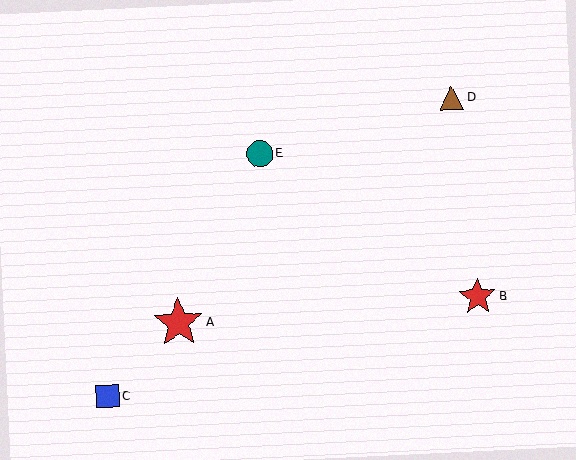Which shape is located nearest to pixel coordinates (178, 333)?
The red star (labeled A) at (178, 323) is nearest to that location.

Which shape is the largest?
The red star (labeled A) is the largest.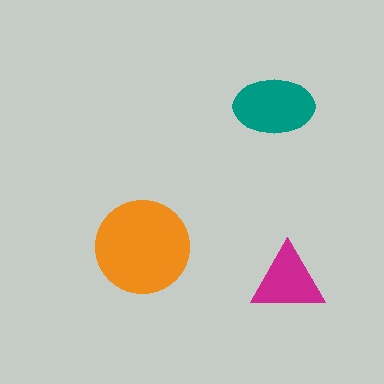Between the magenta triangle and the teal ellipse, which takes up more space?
The teal ellipse.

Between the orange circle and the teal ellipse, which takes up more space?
The orange circle.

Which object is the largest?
The orange circle.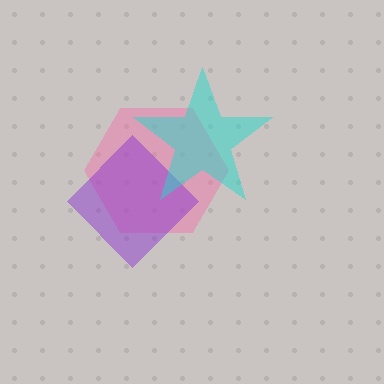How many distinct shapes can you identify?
There are 3 distinct shapes: a pink hexagon, a purple diamond, a cyan star.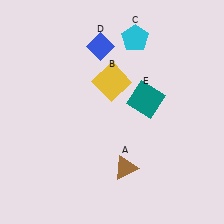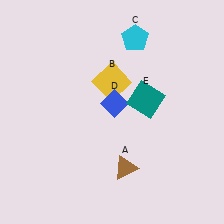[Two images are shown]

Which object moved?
The blue diamond (D) moved down.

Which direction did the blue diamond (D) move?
The blue diamond (D) moved down.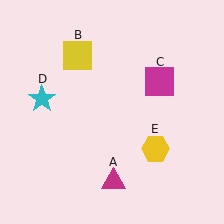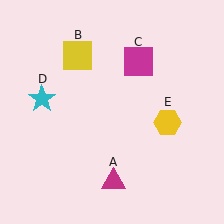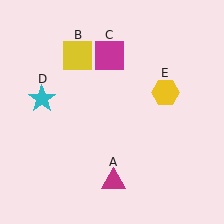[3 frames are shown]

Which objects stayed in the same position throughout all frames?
Magenta triangle (object A) and yellow square (object B) and cyan star (object D) remained stationary.